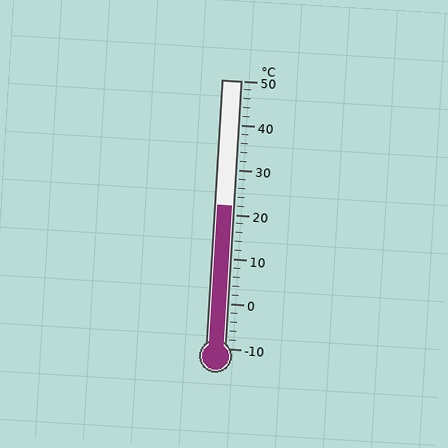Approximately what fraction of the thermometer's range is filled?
The thermometer is filled to approximately 55% of its range.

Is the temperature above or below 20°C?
The temperature is above 20°C.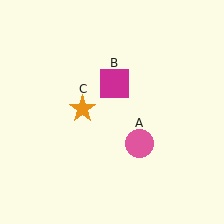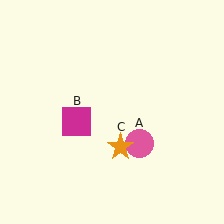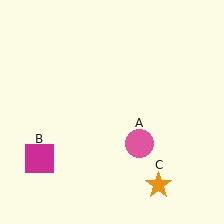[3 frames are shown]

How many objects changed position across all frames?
2 objects changed position: magenta square (object B), orange star (object C).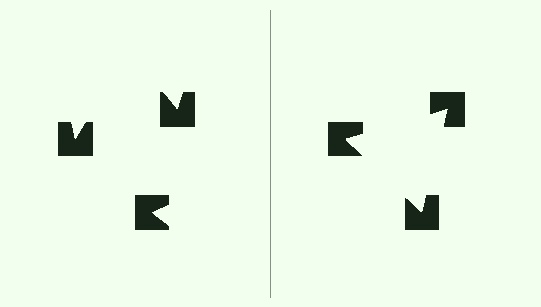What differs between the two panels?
The notched squares are positioned identically on both sides; only the wedge orientations differ. On the right they align to a triangle; on the left they are misaligned.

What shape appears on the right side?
An illusory triangle.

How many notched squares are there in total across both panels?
6 — 3 on each side.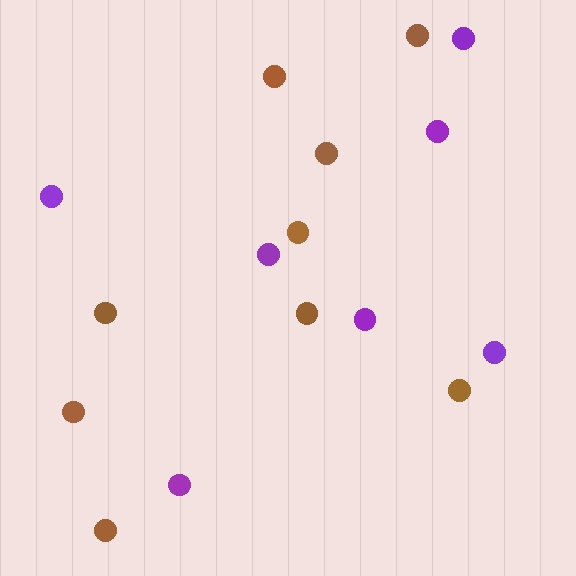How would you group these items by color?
There are 2 groups: one group of brown circles (9) and one group of purple circles (7).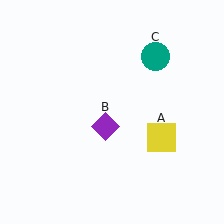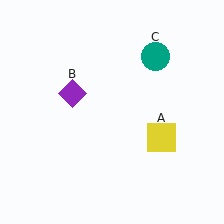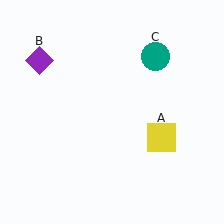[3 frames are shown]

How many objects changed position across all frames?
1 object changed position: purple diamond (object B).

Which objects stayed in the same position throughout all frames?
Yellow square (object A) and teal circle (object C) remained stationary.